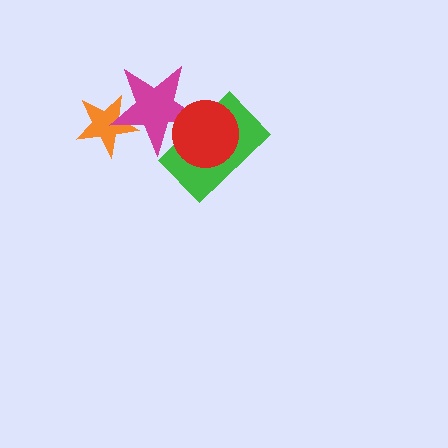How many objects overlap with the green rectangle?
2 objects overlap with the green rectangle.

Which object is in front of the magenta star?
The red circle is in front of the magenta star.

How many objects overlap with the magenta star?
3 objects overlap with the magenta star.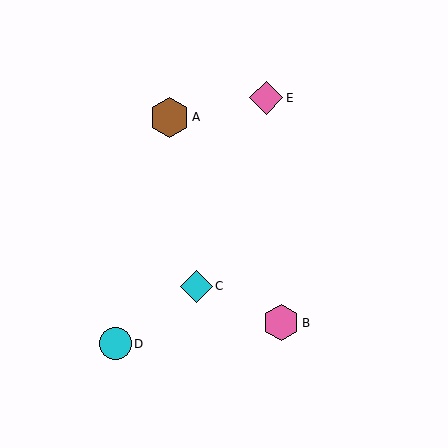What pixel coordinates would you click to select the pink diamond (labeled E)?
Click at (266, 98) to select the pink diamond E.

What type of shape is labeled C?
Shape C is a cyan diamond.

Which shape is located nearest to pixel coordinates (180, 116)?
The brown hexagon (labeled A) at (170, 117) is nearest to that location.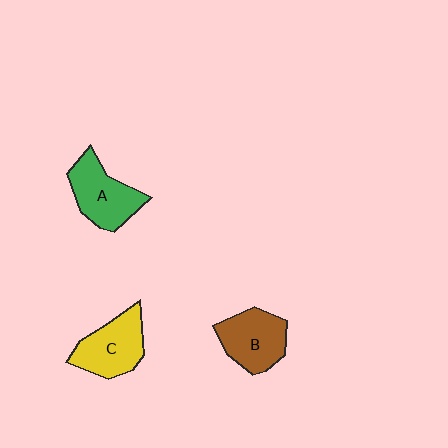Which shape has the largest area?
Shape A (green).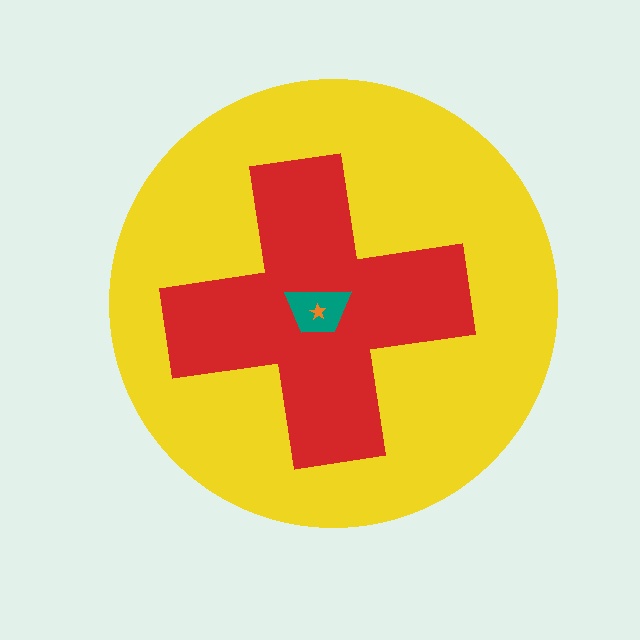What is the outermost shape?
The yellow circle.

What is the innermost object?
The orange star.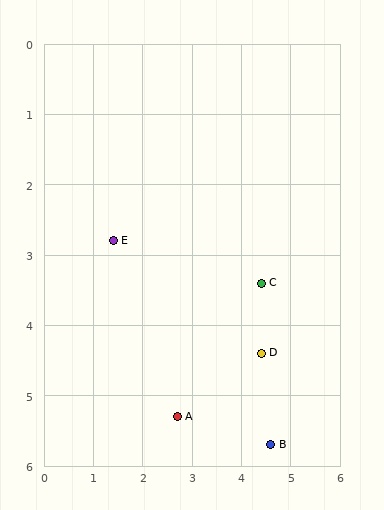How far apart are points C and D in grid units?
Points C and D are about 1.0 grid units apart.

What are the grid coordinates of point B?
Point B is at approximately (4.6, 5.7).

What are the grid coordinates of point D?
Point D is at approximately (4.4, 4.4).